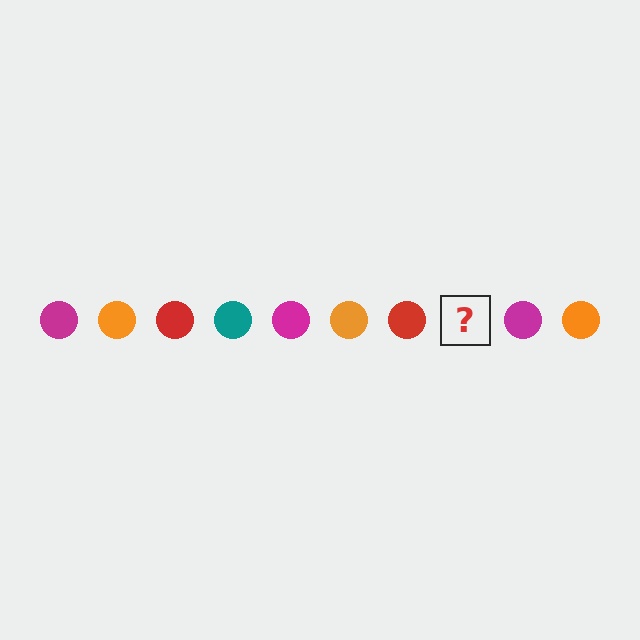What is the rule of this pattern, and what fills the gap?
The rule is that the pattern cycles through magenta, orange, red, teal circles. The gap should be filled with a teal circle.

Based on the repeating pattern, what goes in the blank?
The blank should be a teal circle.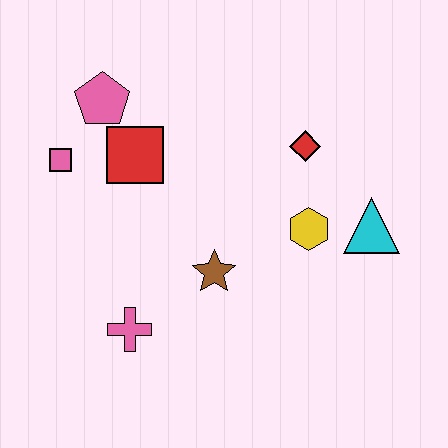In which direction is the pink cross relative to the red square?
The pink cross is below the red square.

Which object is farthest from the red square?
The cyan triangle is farthest from the red square.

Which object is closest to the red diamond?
The yellow hexagon is closest to the red diamond.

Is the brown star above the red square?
No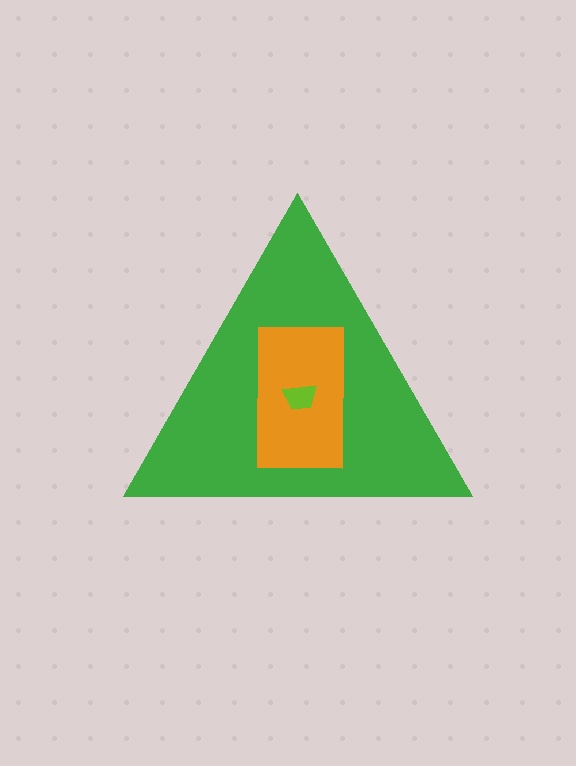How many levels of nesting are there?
3.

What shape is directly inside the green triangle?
The orange rectangle.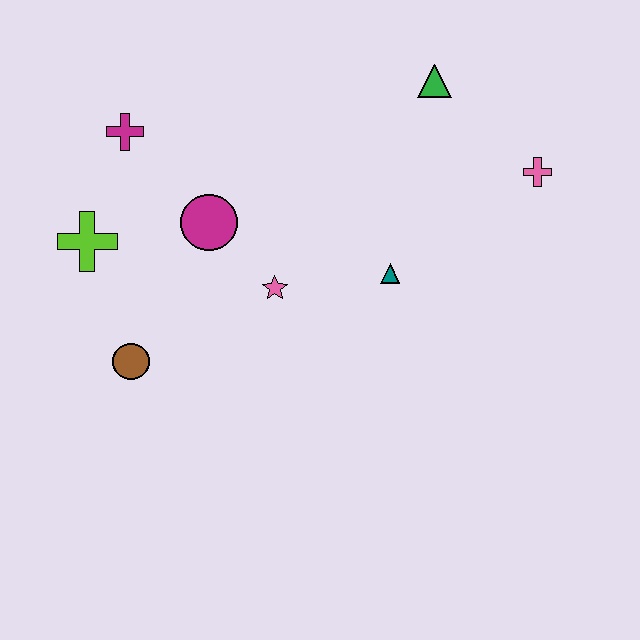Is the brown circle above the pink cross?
No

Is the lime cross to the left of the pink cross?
Yes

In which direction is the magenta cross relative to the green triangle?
The magenta cross is to the left of the green triangle.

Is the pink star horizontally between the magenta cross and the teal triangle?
Yes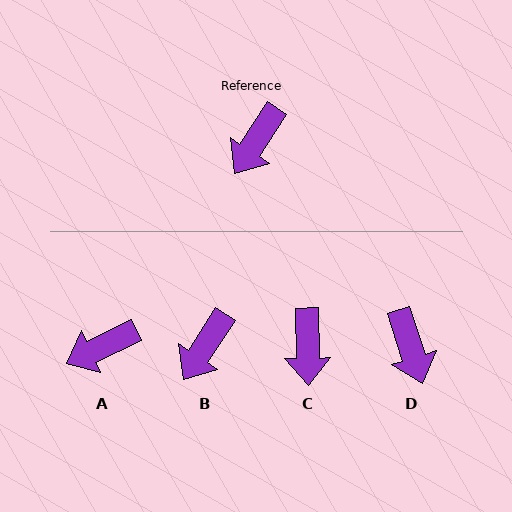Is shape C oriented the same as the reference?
No, it is off by about 34 degrees.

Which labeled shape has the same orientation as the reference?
B.